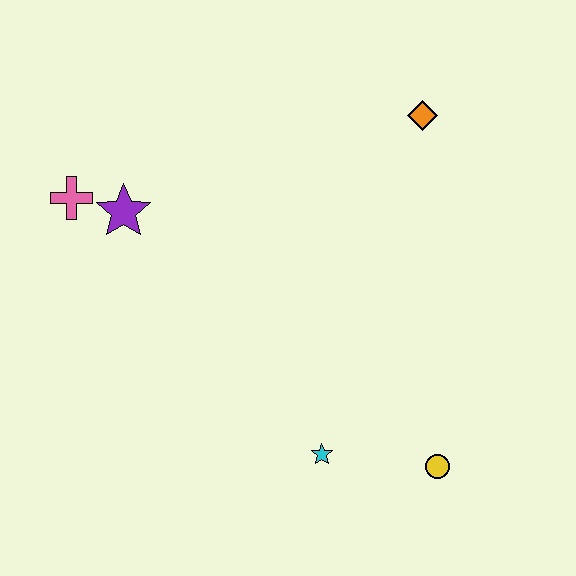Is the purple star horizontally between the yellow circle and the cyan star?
No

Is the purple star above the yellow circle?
Yes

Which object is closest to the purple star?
The pink cross is closest to the purple star.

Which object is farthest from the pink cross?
The yellow circle is farthest from the pink cross.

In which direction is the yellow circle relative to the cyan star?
The yellow circle is to the right of the cyan star.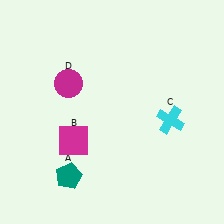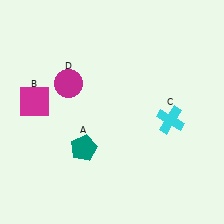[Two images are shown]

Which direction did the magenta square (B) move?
The magenta square (B) moved left.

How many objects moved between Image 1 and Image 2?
2 objects moved between the two images.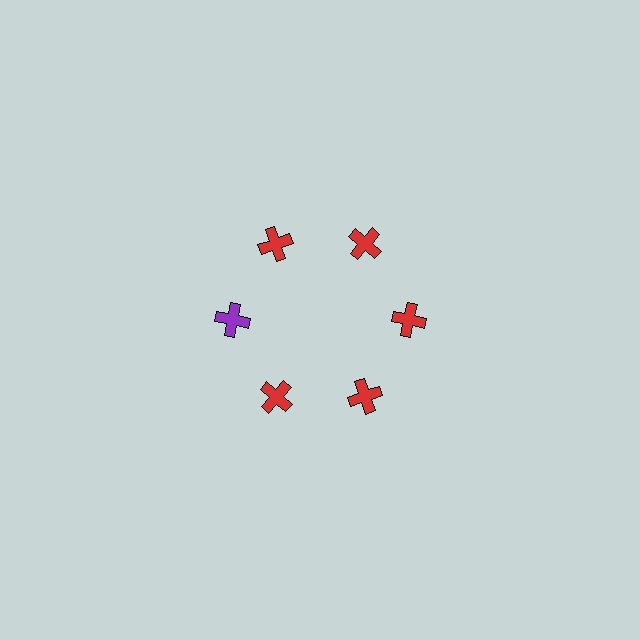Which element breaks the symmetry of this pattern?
The purple cross at roughly the 9 o'clock position breaks the symmetry. All other shapes are red crosses.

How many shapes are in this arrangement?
There are 6 shapes arranged in a ring pattern.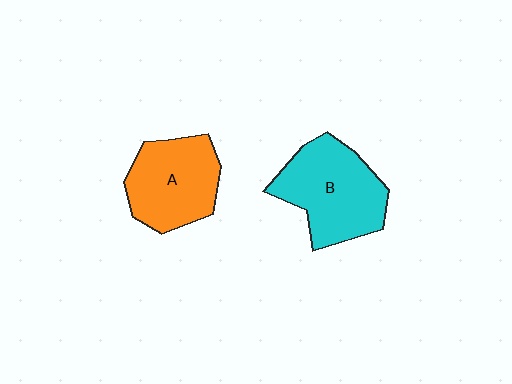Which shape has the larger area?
Shape B (cyan).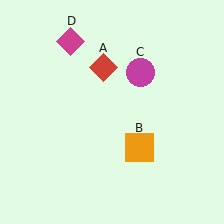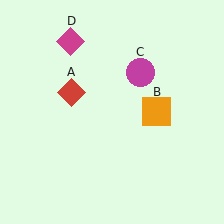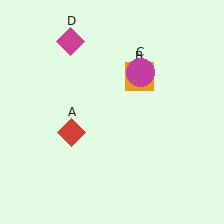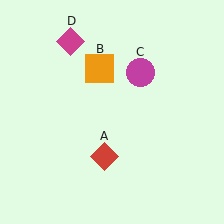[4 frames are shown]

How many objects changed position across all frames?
2 objects changed position: red diamond (object A), orange square (object B).